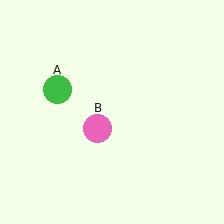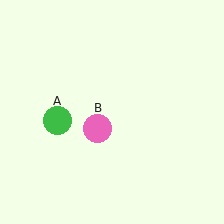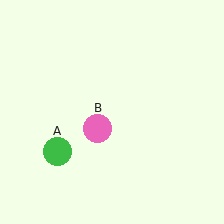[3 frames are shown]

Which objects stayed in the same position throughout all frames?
Pink circle (object B) remained stationary.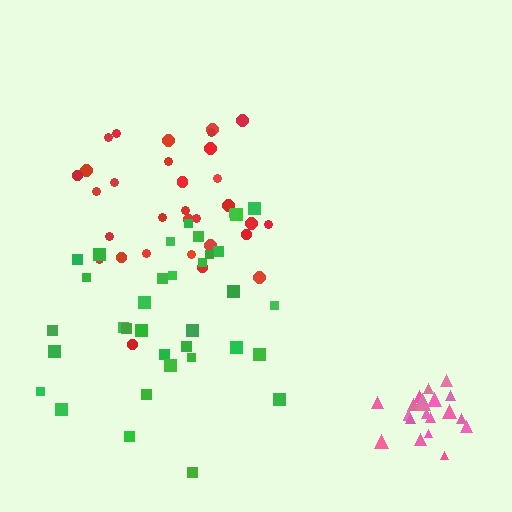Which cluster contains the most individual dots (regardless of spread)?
Green (35).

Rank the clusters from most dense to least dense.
pink, red, green.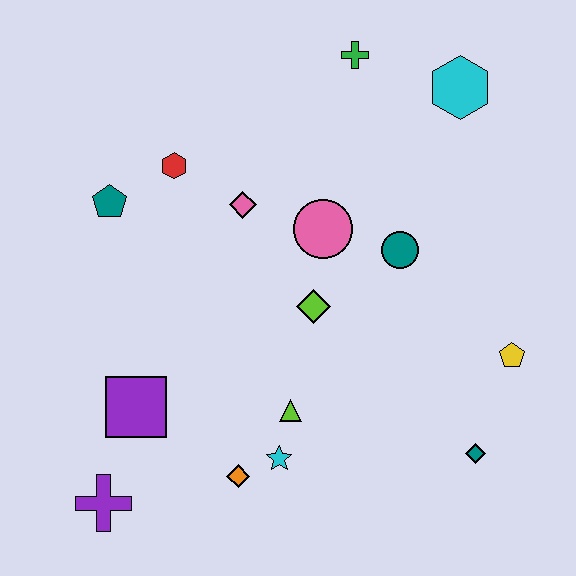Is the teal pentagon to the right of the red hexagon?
No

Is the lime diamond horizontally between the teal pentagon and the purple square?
No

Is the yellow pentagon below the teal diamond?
No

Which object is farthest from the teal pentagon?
The teal diamond is farthest from the teal pentagon.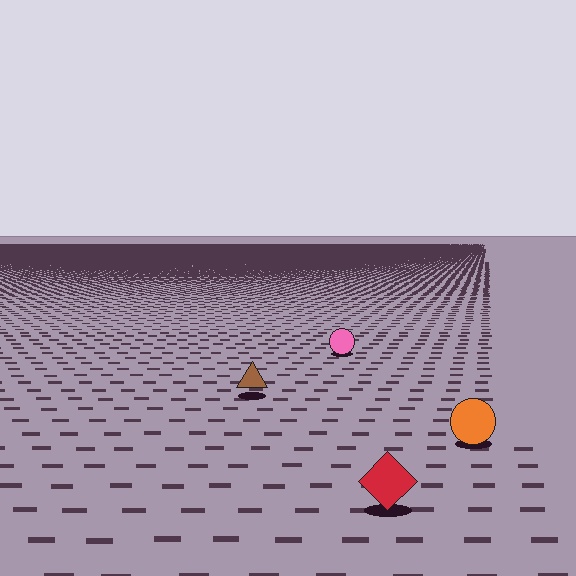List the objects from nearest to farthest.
From nearest to farthest: the red diamond, the orange circle, the brown triangle, the pink circle.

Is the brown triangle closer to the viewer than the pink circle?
Yes. The brown triangle is closer — you can tell from the texture gradient: the ground texture is coarser near it.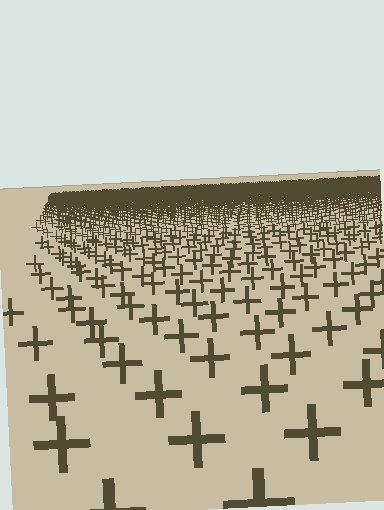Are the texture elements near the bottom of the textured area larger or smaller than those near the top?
Larger. Near the bottom, elements are closer to the viewer and appear at a bigger on-screen size.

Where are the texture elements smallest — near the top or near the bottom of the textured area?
Near the top.